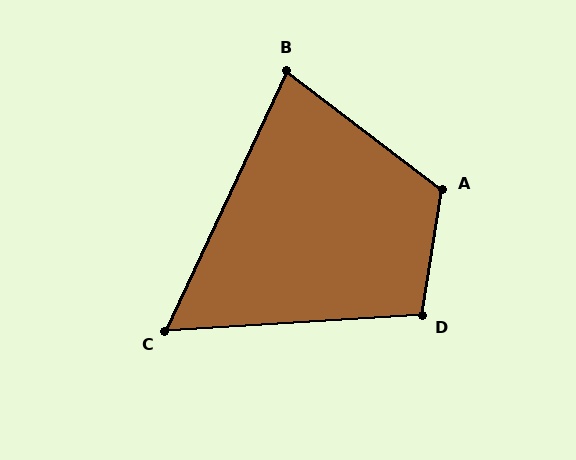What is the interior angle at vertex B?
Approximately 78 degrees (acute).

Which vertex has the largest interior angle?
A, at approximately 118 degrees.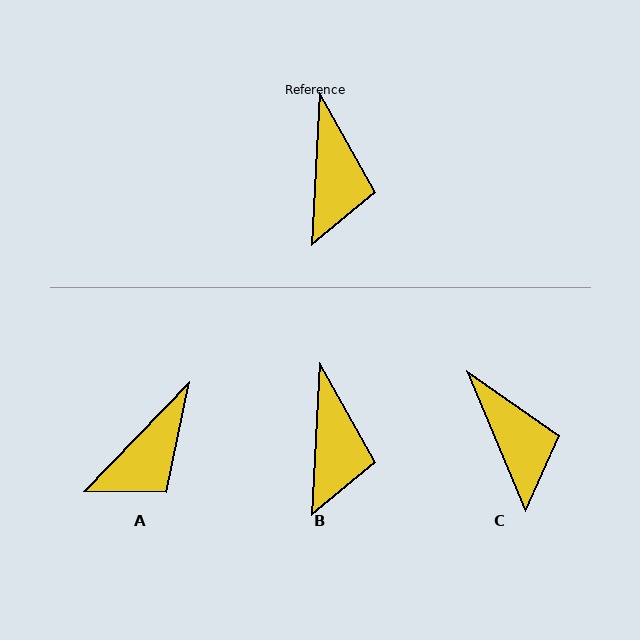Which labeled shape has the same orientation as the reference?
B.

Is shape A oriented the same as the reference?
No, it is off by about 41 degrees.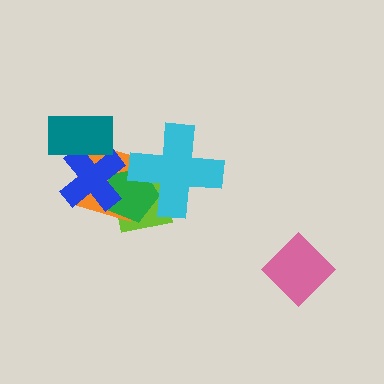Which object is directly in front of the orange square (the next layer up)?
The green pentagon is directly in front of the orange square.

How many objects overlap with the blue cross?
3 objects overlap with the blue cross.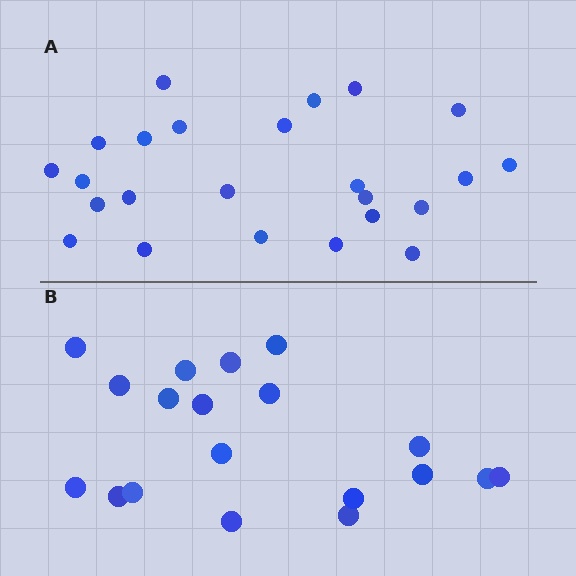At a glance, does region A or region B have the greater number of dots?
Region A (the top region) has more dots.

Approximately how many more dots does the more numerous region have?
Region A has about 5 more dots than region B.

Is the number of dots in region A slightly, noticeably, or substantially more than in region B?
Region A has noticeably more, but not dramatically so. The ratio is roughly 1.3 to 1.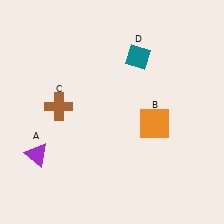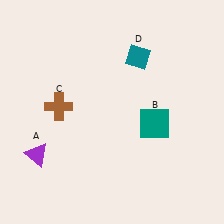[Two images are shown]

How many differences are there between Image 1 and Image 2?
There is 1 difference between the two images.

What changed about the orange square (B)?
In Image 1, B is orange. In Image 2, it changed to teal.